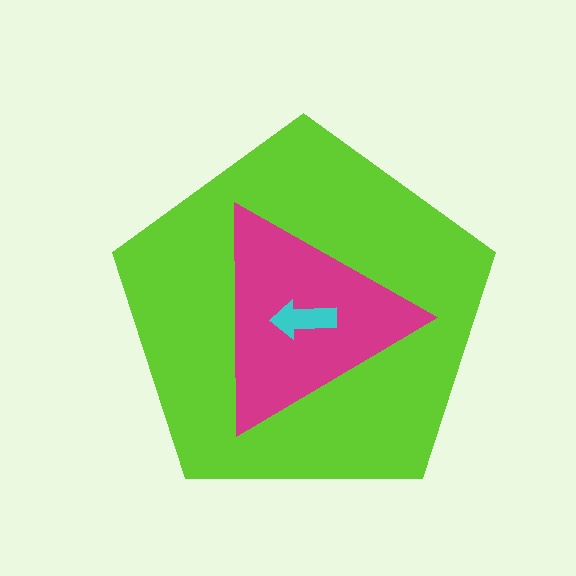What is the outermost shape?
The lime pentagon.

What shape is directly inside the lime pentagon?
The magenta triangle.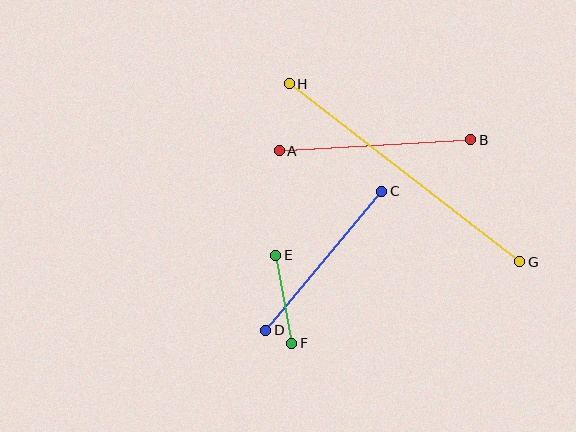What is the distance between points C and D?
The distance is approximately 181 pixels.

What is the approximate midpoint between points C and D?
The midpoint is at approximately (324, 261) pixels.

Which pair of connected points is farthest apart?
Points G and H are farthest apart.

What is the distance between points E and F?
The distance is approximately 90 pixels.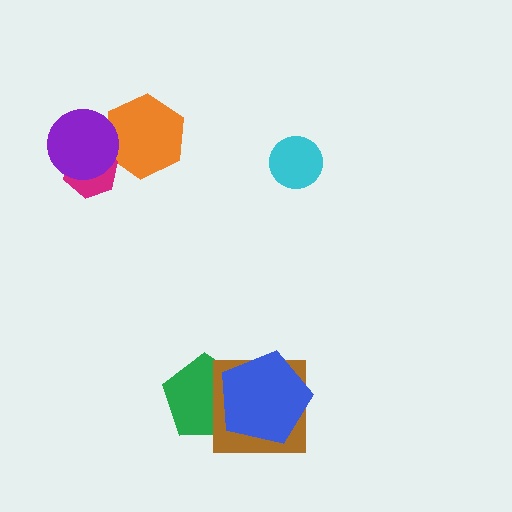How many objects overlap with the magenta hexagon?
2 objects overlap with the magenta hexagon.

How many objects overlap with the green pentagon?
2 objects overlap with the green pentagon.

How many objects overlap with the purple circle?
2 objects overlap with the purple circle.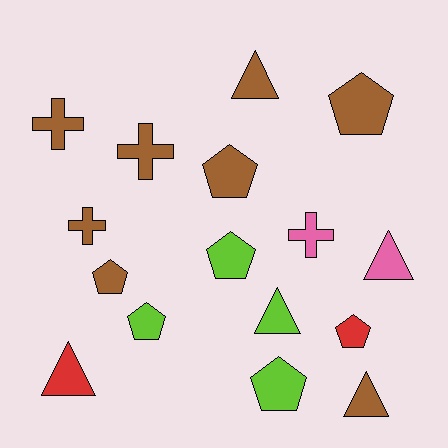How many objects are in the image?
There are 16 objects.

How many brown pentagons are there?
There are 3 brown pentagons.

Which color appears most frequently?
Brown, with 8 objects.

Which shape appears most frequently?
Pentagon, with 7 objects.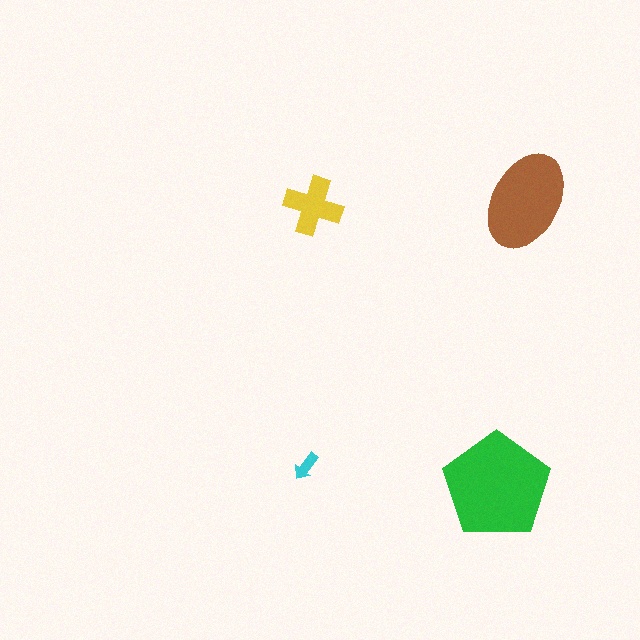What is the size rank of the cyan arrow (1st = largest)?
4th.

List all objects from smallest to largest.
The cyan arrow, the yellow cross, the brown ellipse, the green pentagon.